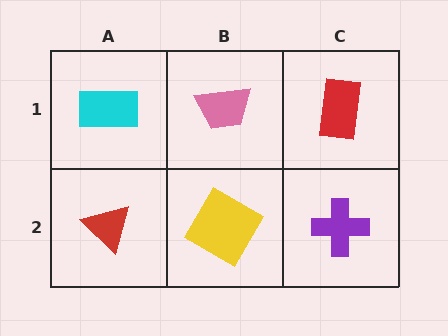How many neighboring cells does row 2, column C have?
2.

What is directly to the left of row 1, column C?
A pink trapezoid.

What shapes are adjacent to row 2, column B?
A pink trapezoid (row 1, column B), a red triangle (row 2, column A), a purple cross (row 2, column C).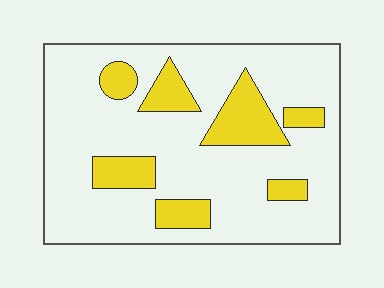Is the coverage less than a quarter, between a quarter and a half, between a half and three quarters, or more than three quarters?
Less than a quarter.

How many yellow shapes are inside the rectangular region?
7.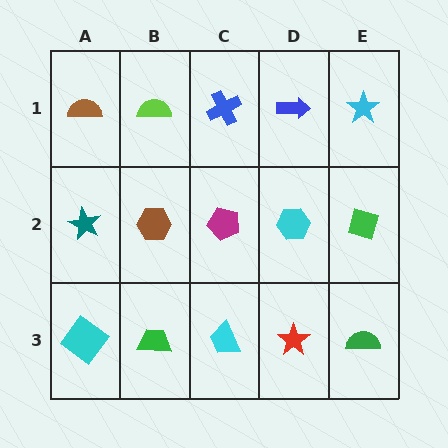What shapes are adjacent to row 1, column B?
A brown hexagon (row 2, column B), a brown semicircle (row 1, column A), a blue cross (row 1, column C).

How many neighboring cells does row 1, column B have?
3.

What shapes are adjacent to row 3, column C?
A magenta pentagon (row 2, column C), a green trapezoid (row 3, column B), a red star (row 3, column D).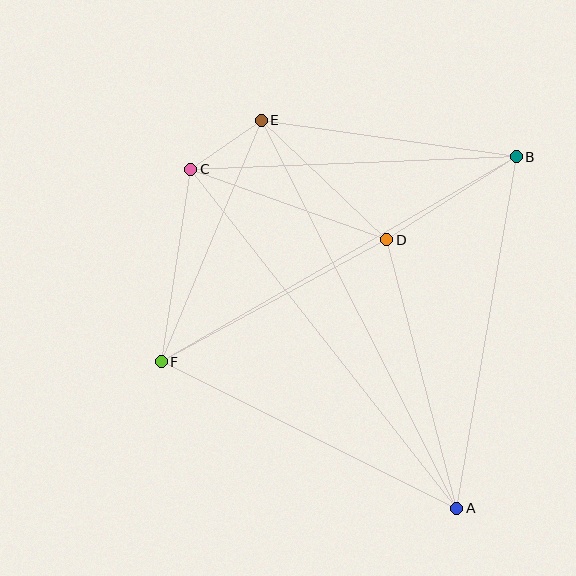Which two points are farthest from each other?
Points A and E are farthest from each other.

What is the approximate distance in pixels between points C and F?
The distance between C and F is approximately 195 pixels.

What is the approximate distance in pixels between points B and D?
The distance between B and D is approximately 154 pixels.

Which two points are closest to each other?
Points C and E are closest to each other.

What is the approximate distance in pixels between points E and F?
The distance between E and F is approximately 261 pixels.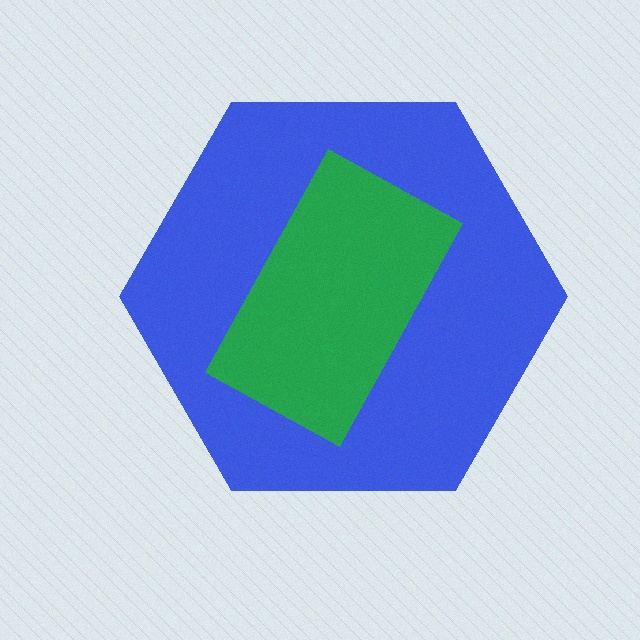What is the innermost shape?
The green rectangle.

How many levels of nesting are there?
2.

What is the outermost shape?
The blue hexagon.